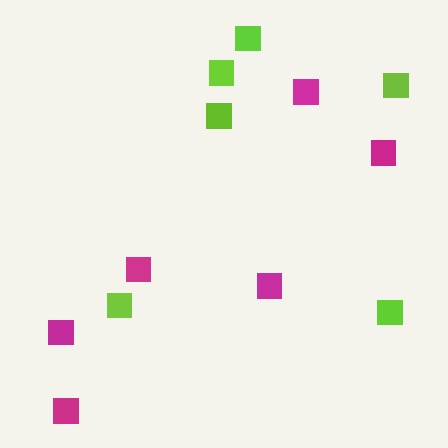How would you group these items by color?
There are 2 groups: one group of lime squares (6) and one group of magenta squares (6).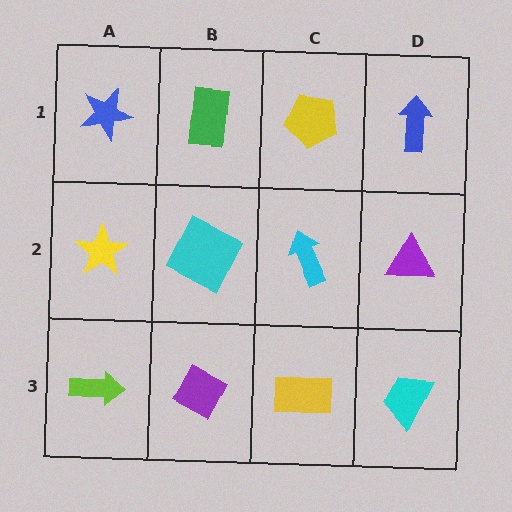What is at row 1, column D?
A blue arrow.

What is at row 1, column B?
A green rectangle.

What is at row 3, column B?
A purple diamond.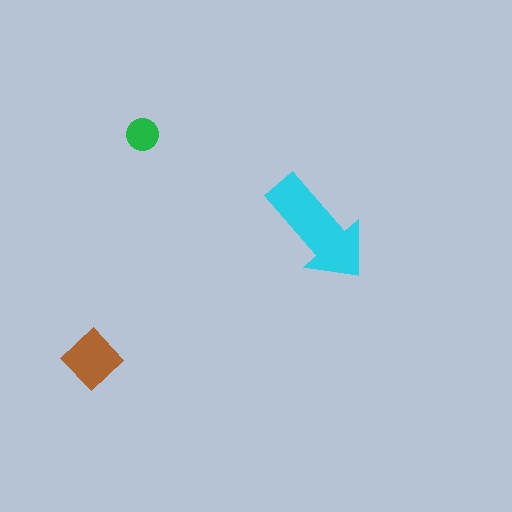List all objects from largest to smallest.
The cyan arrow, the brown diamond, the green circle.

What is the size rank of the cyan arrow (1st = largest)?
1st.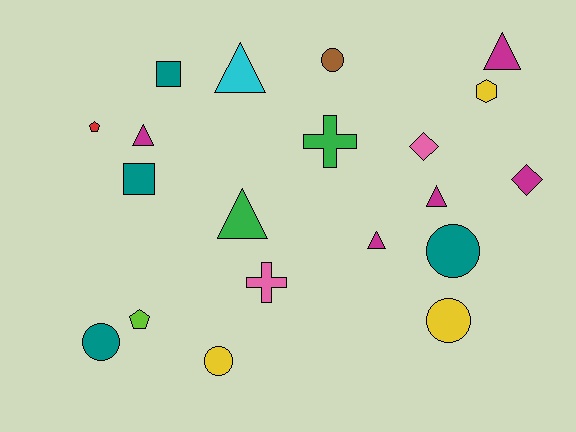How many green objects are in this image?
There are 2 green objects.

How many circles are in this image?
There are 5 circles.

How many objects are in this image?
There are 20 objects.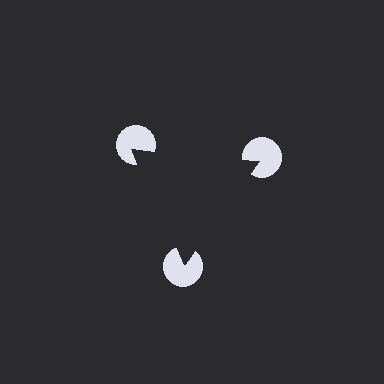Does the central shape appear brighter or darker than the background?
It typically appears slightly darker than the background, even though no actual brightness change is drawn.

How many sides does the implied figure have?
3 sides.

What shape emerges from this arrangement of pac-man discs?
An illusory triangle — its edges are inferred from the aligned wedge cuts in the pac-man discs, not physically drawn.